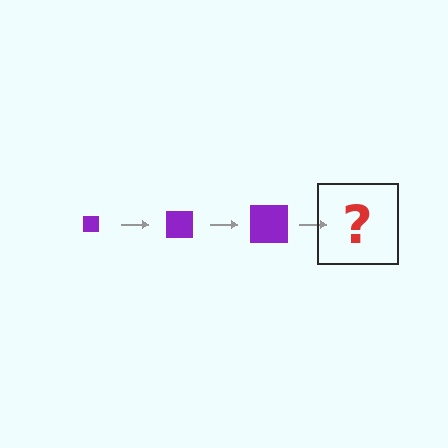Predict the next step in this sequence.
The next step is a purple square, larger than the previous one.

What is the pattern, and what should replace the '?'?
The pattern is that the square gets progressively larger each step. The '?' should be a purple square, larger than the previous one.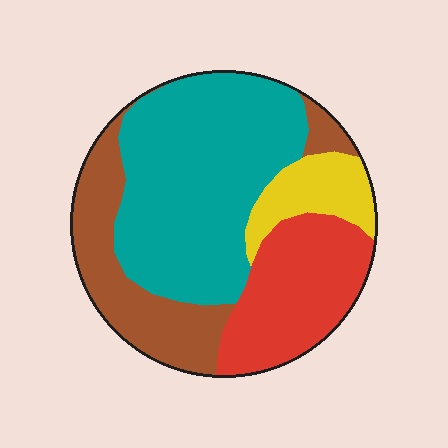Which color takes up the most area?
Teal, at roughly 45%.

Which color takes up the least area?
Yellow, at roughly 10%.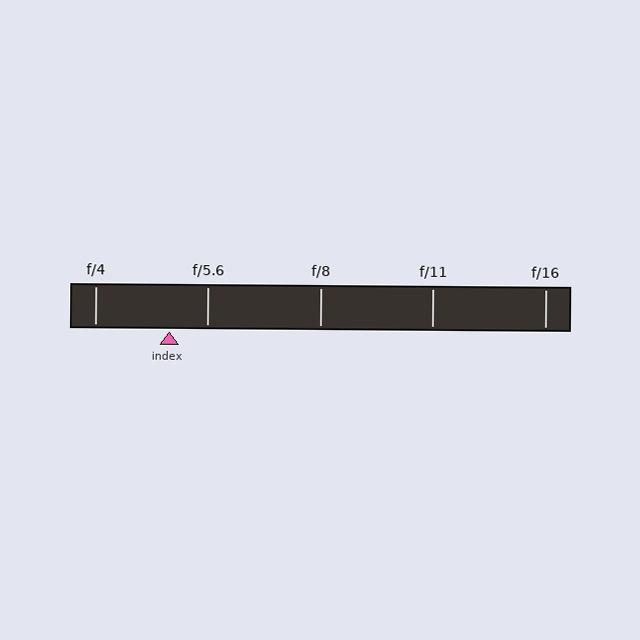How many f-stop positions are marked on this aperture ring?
There are 5 f-stop positions marked.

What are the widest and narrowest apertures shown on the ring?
The widest aperture shown is f/4 and the narrowest is f/16.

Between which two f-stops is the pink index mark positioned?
The index mark is between f/4 and f/5.6.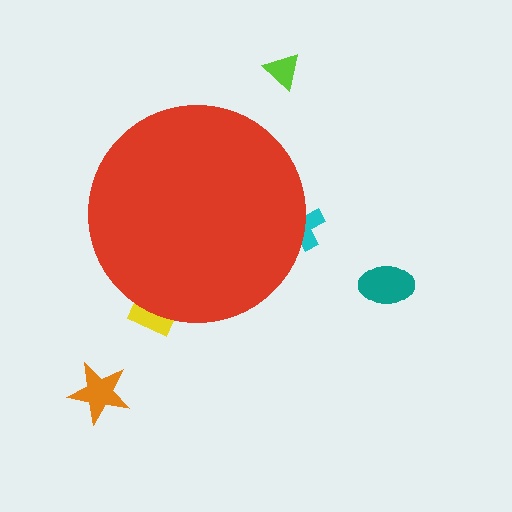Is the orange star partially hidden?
No, the orange star is fully visible.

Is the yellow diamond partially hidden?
Yes, the yellow diamond is partially hidden behind the red circle.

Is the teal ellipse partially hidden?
No, the teal ellipse is fully visible.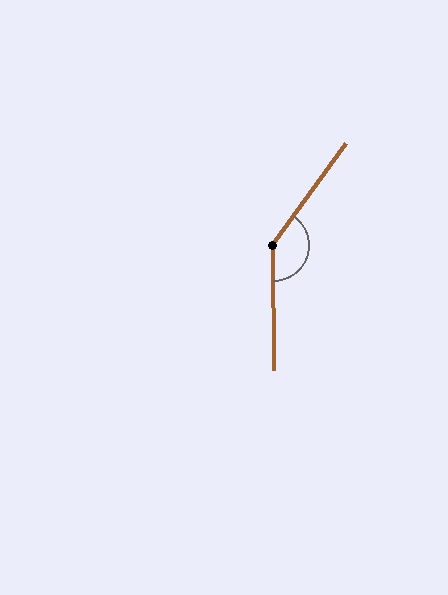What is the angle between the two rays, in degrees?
Approximately 144 degrees.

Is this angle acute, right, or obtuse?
It is obtuse.